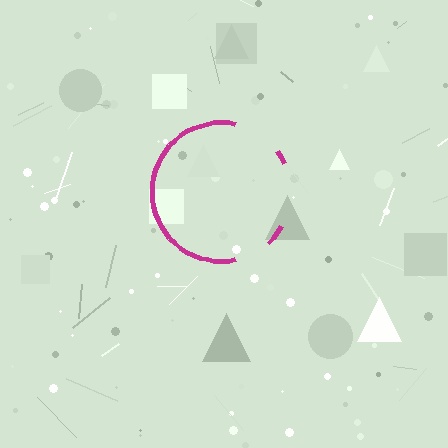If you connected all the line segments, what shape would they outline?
They would outline a circle.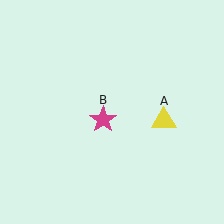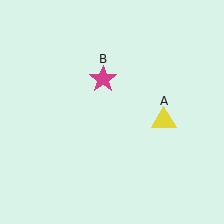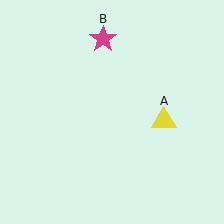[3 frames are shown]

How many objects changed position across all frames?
1 object changed position: magenta star (object B).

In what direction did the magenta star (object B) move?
The magenta star (object B) moved up.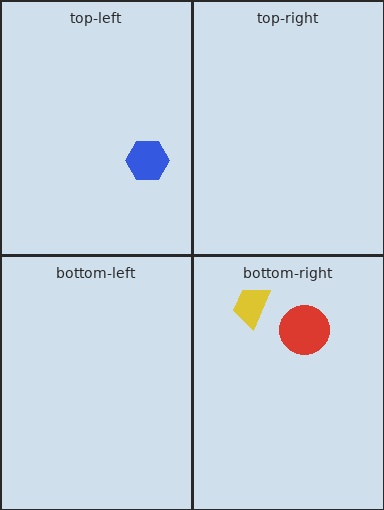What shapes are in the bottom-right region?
The red circle, the yellow trapezoid.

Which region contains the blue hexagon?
The top-left region.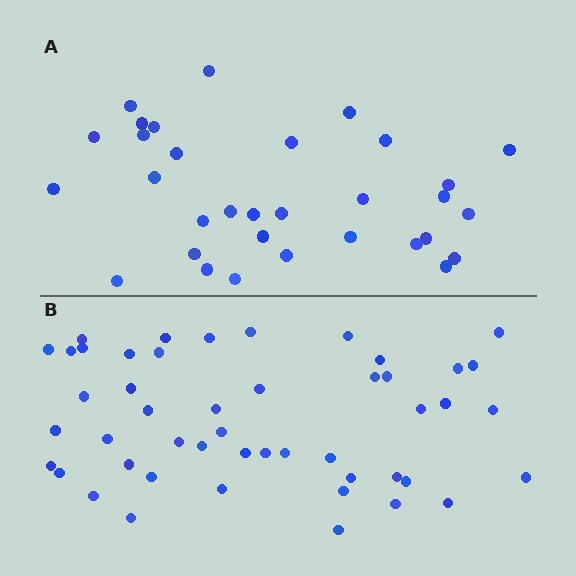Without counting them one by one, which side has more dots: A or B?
Region B (the bottom region) has more dots.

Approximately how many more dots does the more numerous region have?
Region B has approximately 15 more dots than region A.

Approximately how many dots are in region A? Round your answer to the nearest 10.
About 30 dots. (The exact count is 32, which rounds to 30.)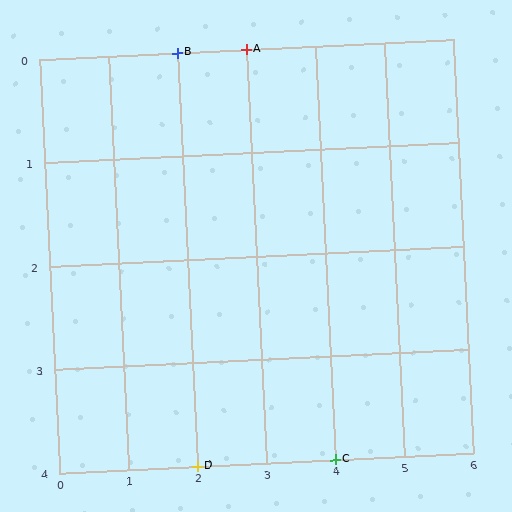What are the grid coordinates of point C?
Point C is at grid coordinates (4, 4).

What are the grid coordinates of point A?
Point A is at grid coordinates (3, 0).